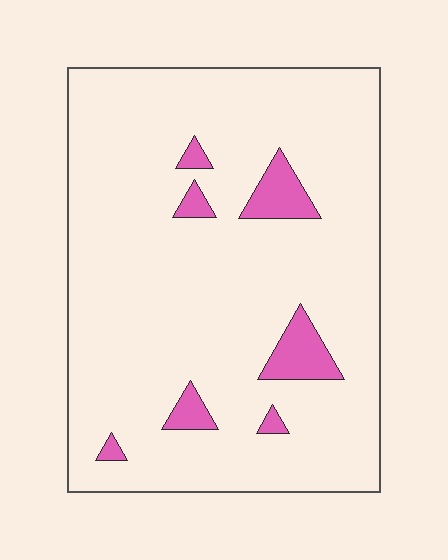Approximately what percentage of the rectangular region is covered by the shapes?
Approximately 10%.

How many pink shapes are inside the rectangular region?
7.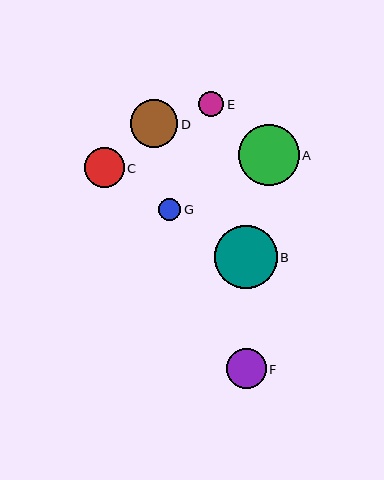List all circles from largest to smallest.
From largest to smallest: B, A, D, C, F, E, G.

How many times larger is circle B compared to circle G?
Circle B is approximately 2.8 times the size of circle G.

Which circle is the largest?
Circle B is the largest with a size of approximately 62 pixels.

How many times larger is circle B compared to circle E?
Circle B is approximately 2.5 times the size of circle E.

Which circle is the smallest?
Circle G is the smallest with a size of approximately 22 pixels.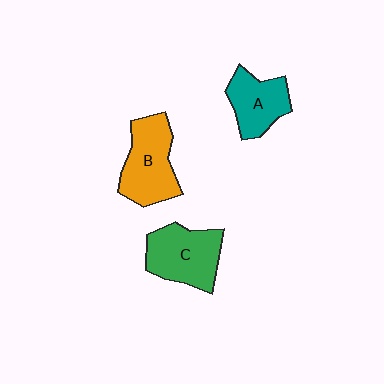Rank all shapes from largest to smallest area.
From largest to smallest: B (orange), C (green), A (teal).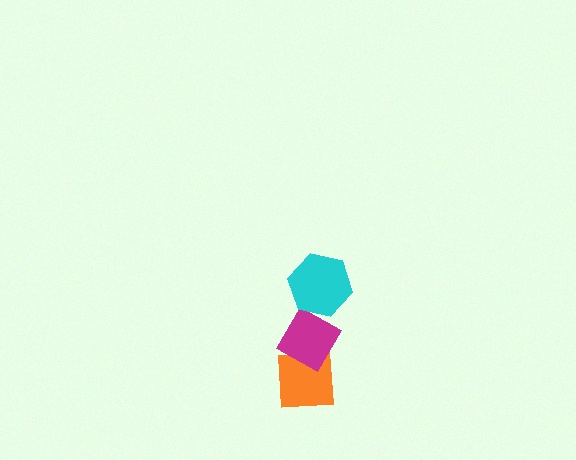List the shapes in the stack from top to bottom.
From top to bottom: the cyan hexagon, the magenta diamond, the orange square.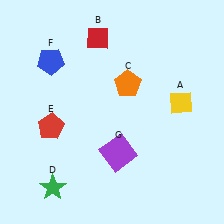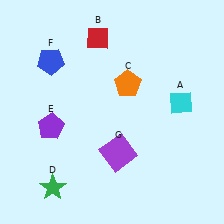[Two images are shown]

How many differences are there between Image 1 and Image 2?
There are 2 differences between the two images.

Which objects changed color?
A changed from yellow to cyan. E changed from red to purple.